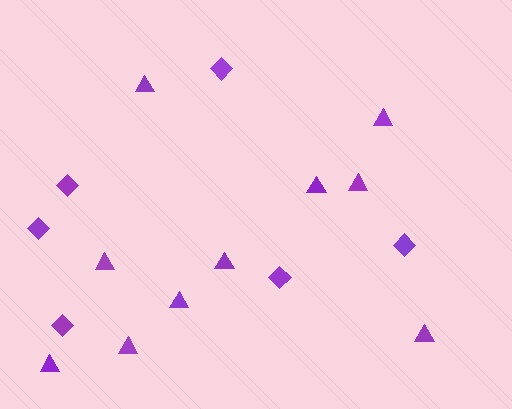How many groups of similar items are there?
There are 2 groups: one group of triangles (10) and one group of diamonds (6).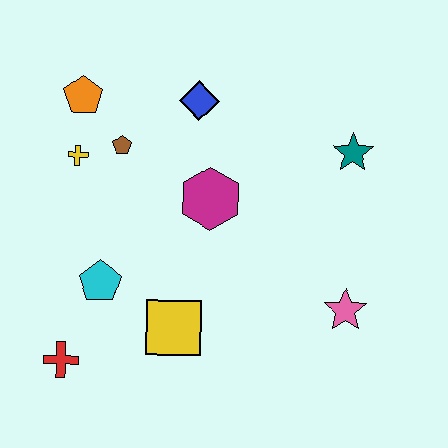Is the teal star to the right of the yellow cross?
Yes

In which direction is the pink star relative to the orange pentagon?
The pink star is to the right of the orange pentagon.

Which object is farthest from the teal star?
The red cross is farthest from the teal star.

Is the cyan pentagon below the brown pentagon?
Yes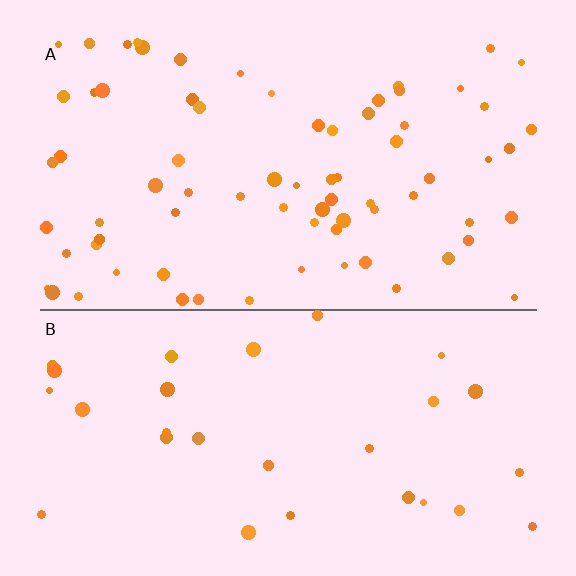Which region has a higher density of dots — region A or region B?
A (the top).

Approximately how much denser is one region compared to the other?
Approximately 2.5× — region A over region B.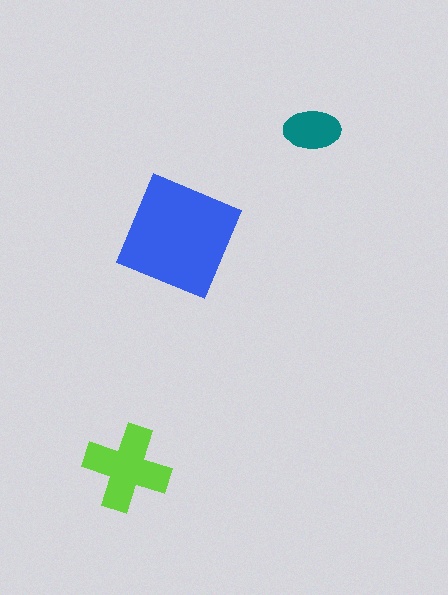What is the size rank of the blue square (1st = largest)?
1st.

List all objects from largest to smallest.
The blue square, the lime cross, the teal ellipse.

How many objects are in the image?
There are 3 objects in the image.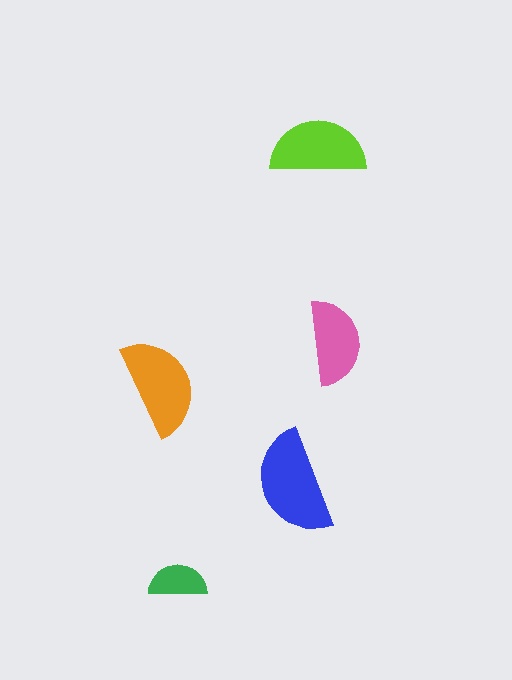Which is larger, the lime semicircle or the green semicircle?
The lime one.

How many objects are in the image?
There are 5 objects in the image.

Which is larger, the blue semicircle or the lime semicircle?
The blue one.